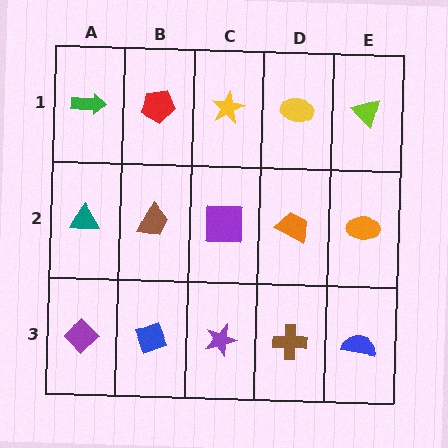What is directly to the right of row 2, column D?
An orange ellipse.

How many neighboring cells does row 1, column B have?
3.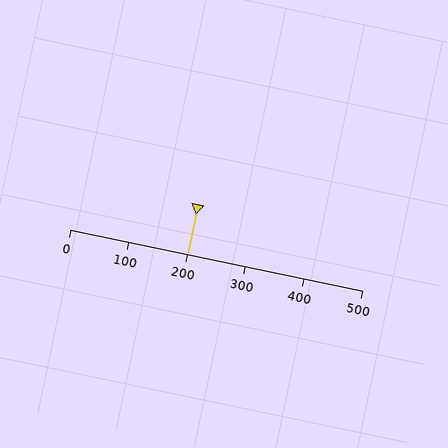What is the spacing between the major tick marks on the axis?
The major ticks are spaced 100 apart.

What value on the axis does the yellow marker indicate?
The marker indicates approximately 200.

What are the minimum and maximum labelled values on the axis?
The axis runs from 0 to 500.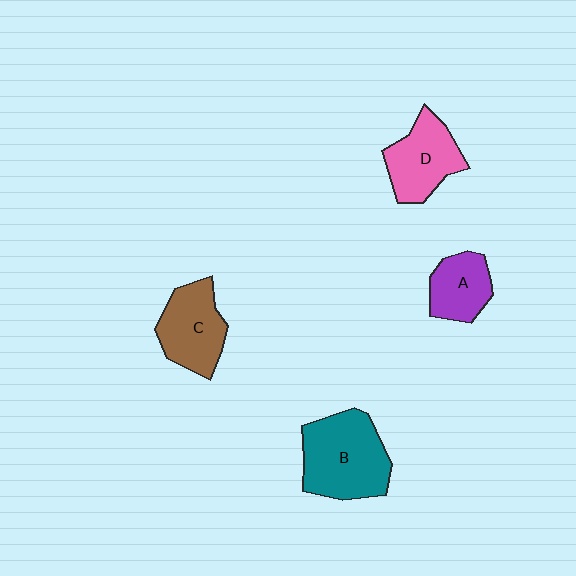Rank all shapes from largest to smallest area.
From largest to smallest: B (teal), C (brown), D (pink), A (purple).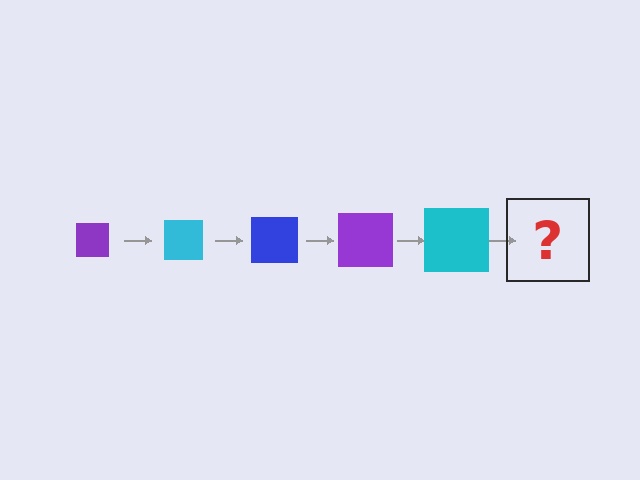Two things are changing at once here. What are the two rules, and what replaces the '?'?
The two rules are that the square grows larger each step and the color cycles through purple, cyan, and blue. The '?' should be a blue square, larger than the previous one.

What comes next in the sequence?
The next element should be a blue square, larger than the previous one.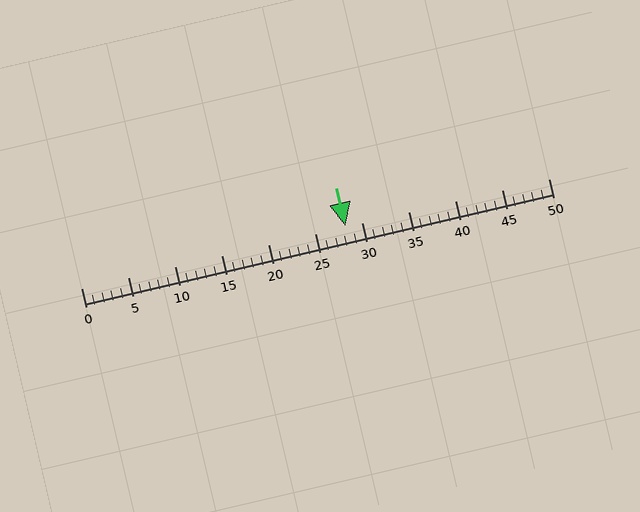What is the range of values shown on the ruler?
The ruler shows values from 0 to 50.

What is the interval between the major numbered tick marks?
The major tick marks are spaced 5 units apart.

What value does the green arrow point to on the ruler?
The green arrow points to approximately 28.